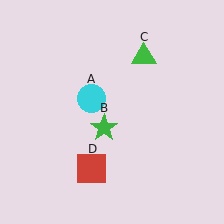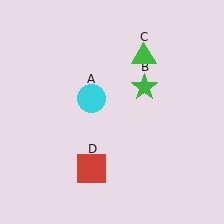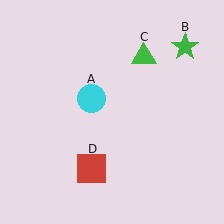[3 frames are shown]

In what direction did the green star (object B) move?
The green star (object B) moved up and to the right.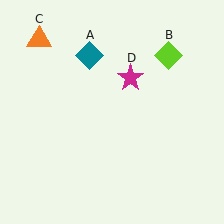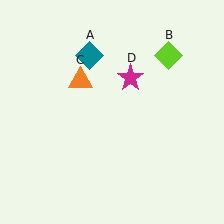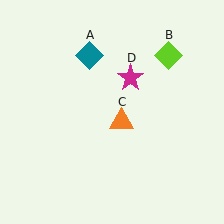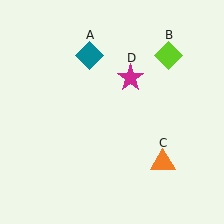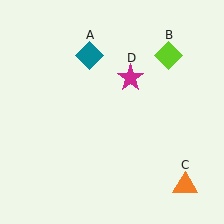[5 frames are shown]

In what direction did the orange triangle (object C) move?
The orange triangle (object C) moved down and to the right.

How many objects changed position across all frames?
1 object changed position: orange triangle (object C).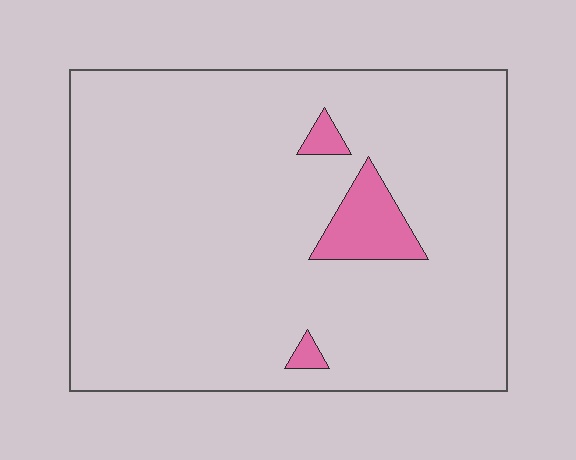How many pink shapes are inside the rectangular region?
3.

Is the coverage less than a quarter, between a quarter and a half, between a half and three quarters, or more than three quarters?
Less than a quarter.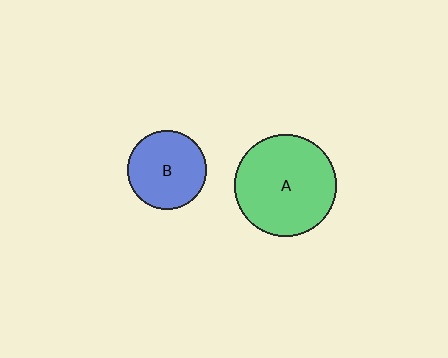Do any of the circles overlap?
No, none of the circles overlap.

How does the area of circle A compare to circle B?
Approximately 1.7 times.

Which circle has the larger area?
Circle A (green).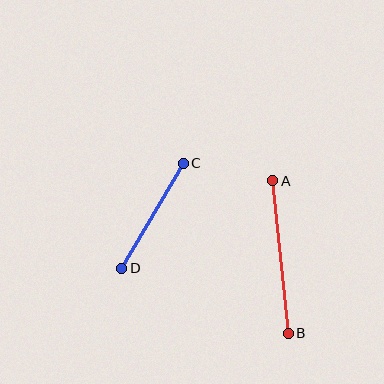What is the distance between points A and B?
The distance is approximately 153 pixels.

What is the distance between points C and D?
The distance is approximately 122 pixels.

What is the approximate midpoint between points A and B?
The midpoint is at approximately (280, 257) pixels.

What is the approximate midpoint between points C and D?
The midpoint is at approximately (152, 216) pixels.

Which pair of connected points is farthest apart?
Points A and B are farthest apart.